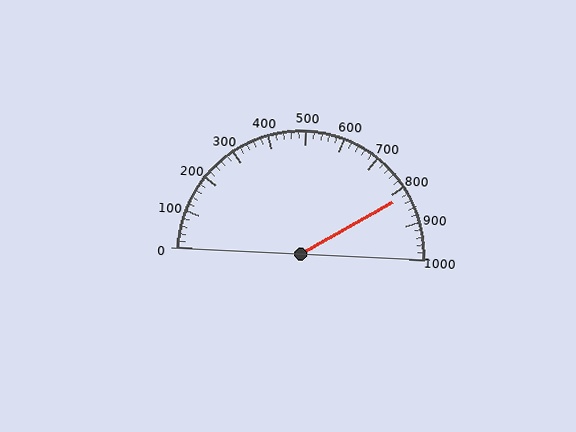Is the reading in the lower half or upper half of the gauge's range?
The reading is in the upper half of the range (0 to 1000).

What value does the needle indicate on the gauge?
The needle indicates approximately 820.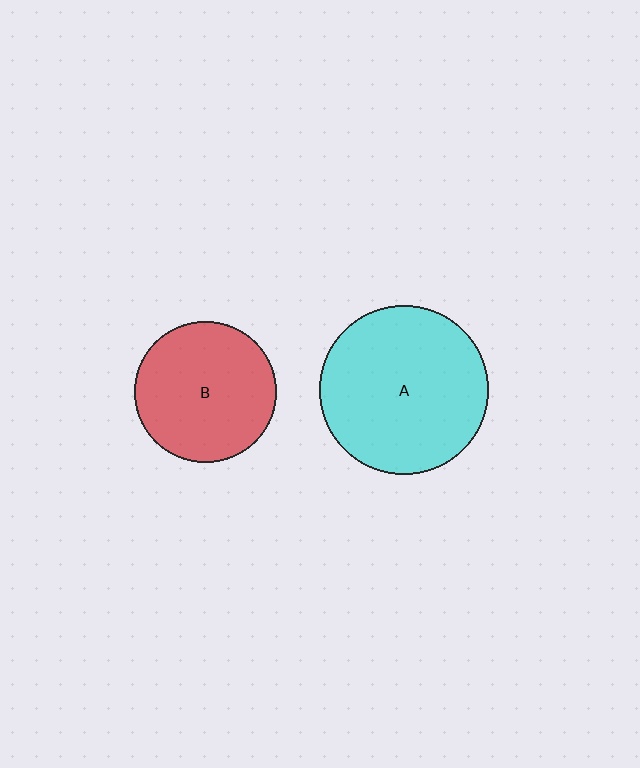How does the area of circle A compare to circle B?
Approximately 1.4 times.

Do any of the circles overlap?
No, none of the circles overlap.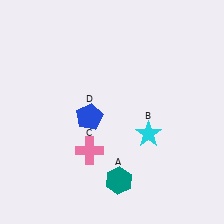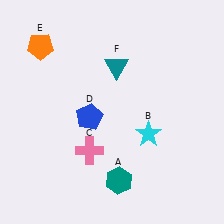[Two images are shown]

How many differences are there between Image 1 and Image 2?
There are 2 differences between the two images.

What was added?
An orange pentagon (E), a teal triangle (F) were added in Image 2.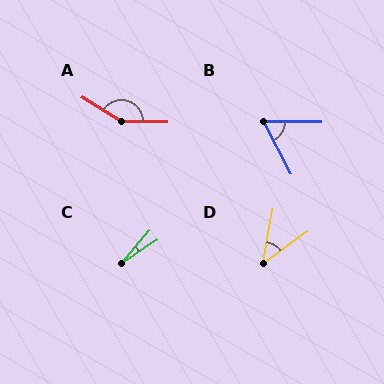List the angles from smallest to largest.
C (15°), D (44°), B (62°), A (149°).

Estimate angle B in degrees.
Approximately 62 degrees.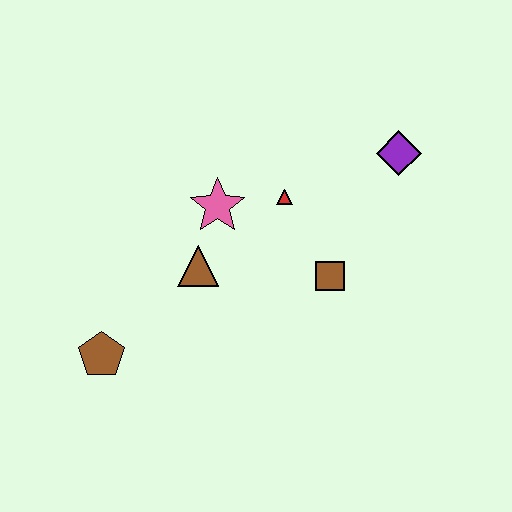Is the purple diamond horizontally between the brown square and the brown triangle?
No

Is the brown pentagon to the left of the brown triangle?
Yes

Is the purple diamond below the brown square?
No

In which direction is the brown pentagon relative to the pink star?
The brown pentagon is below the pink star.